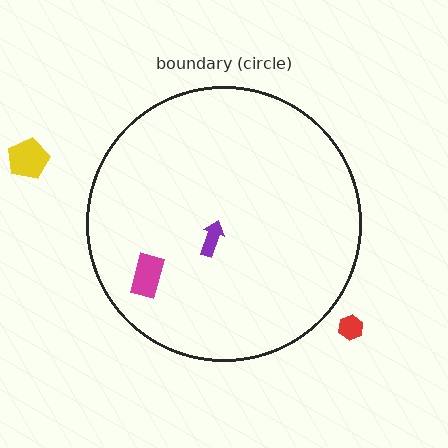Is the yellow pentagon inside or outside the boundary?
Outside.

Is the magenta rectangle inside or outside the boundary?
Inside.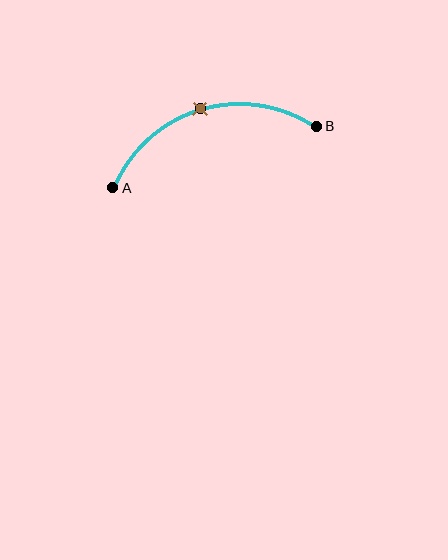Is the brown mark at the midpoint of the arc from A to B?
Yes. The brown mark lies on the arc at equal arc-length from both A and B — it is the arc midpoint.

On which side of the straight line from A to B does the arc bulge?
The arc bulges above the straight line connecting A and B.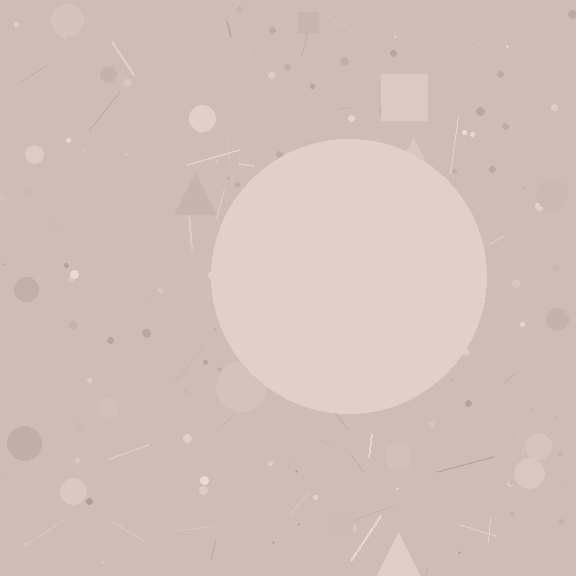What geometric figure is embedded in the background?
A circle is embedded in the background.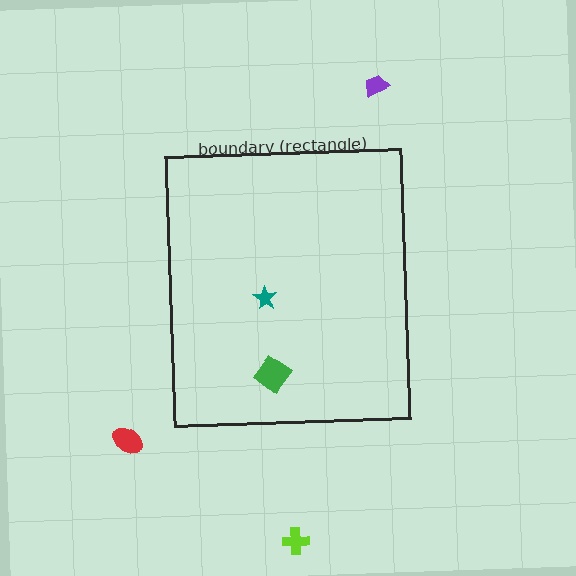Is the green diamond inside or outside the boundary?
Inside.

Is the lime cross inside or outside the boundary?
Outside.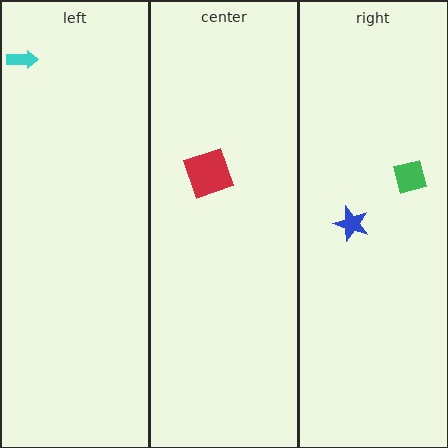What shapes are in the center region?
The red square.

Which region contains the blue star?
The right region.